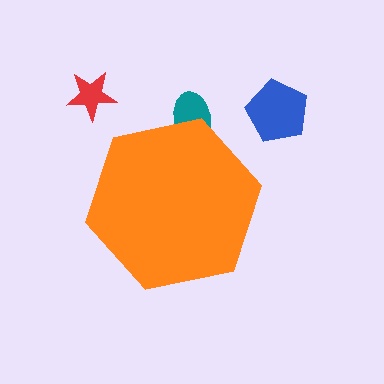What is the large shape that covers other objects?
An orange hexagon.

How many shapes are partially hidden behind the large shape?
1 shape is partially hidden.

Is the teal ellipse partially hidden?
Yes, the teal ellipse is partially hidden behind the orange hexagon.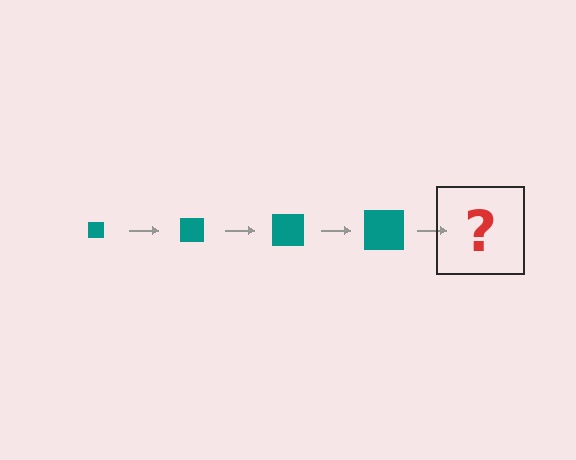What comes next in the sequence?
The next element should be a teal square, larger than the previous one.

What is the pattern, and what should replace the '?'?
The pattern is that the square gets progressively larger each step. The '?' should be a teal square, larger than the previous one.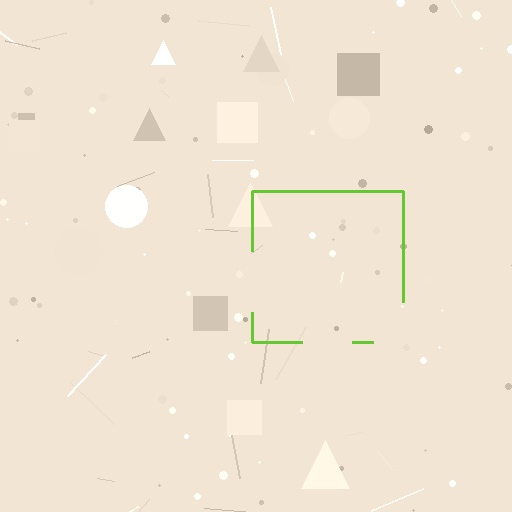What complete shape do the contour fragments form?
The contour fragments form a square.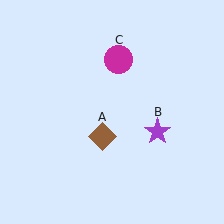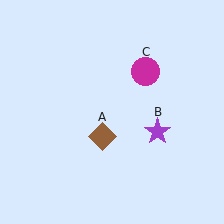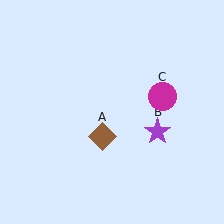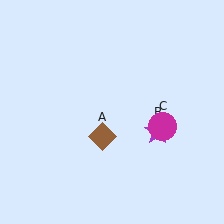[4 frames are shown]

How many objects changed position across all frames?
1 object changed position: magenta circle (object C).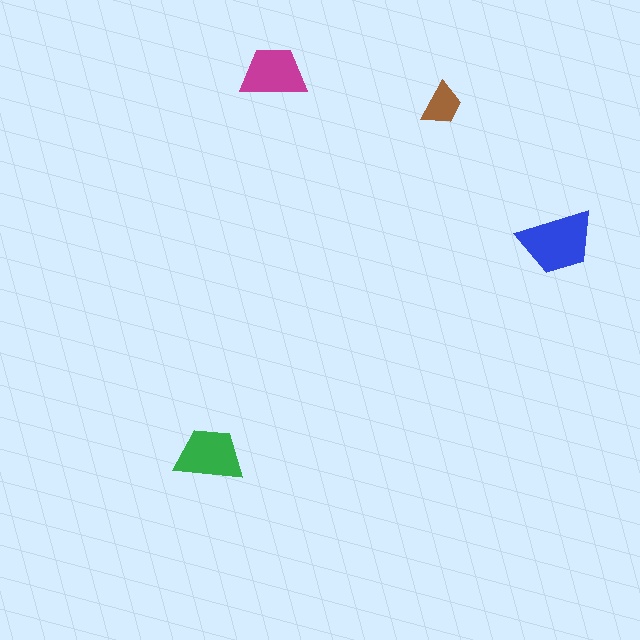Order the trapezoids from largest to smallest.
the blue one, the green one, the magenta one, the brown one.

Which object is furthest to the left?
The green trapezoid is leftmost.